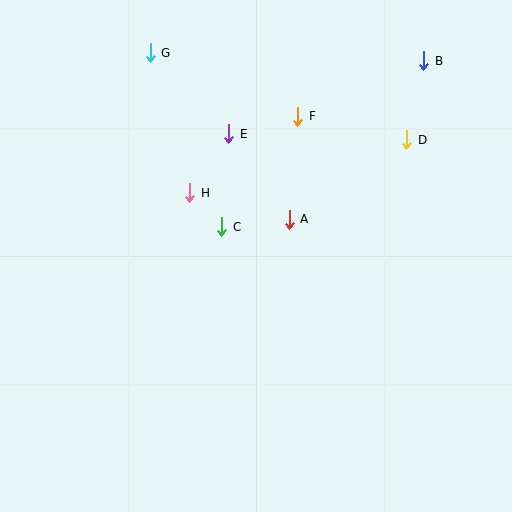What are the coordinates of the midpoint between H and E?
The midpoint between H and E is at (209, 163).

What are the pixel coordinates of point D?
Point D is at (407, 140).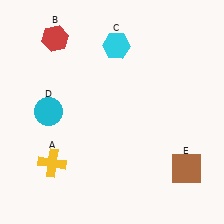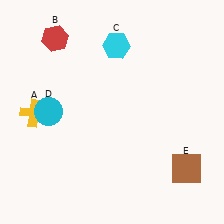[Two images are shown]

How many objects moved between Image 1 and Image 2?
1 object moved between the two images.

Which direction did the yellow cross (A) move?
The yellow cross (A) moved up.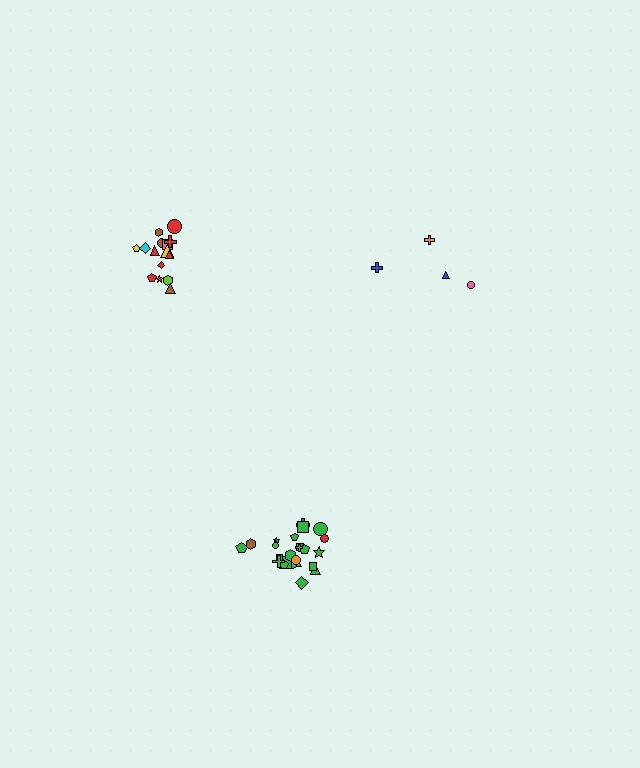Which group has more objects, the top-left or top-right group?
The top-left group.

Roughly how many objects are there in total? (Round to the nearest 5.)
Roughly 45 objects in total.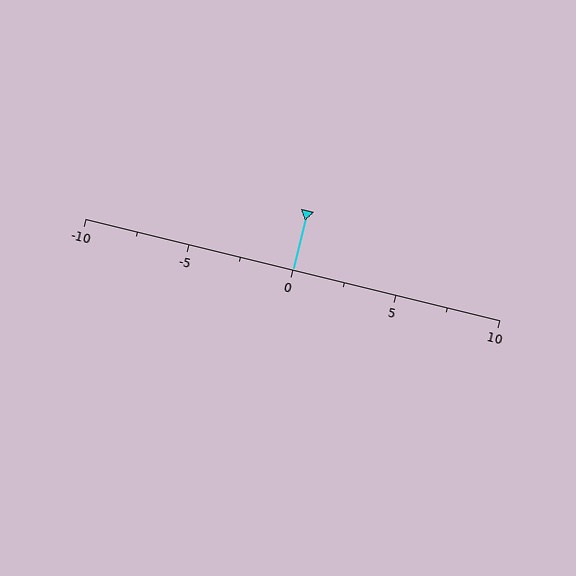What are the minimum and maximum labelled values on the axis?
The axis runs from -10 to 10.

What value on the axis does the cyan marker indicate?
The marker indicates approximately 0.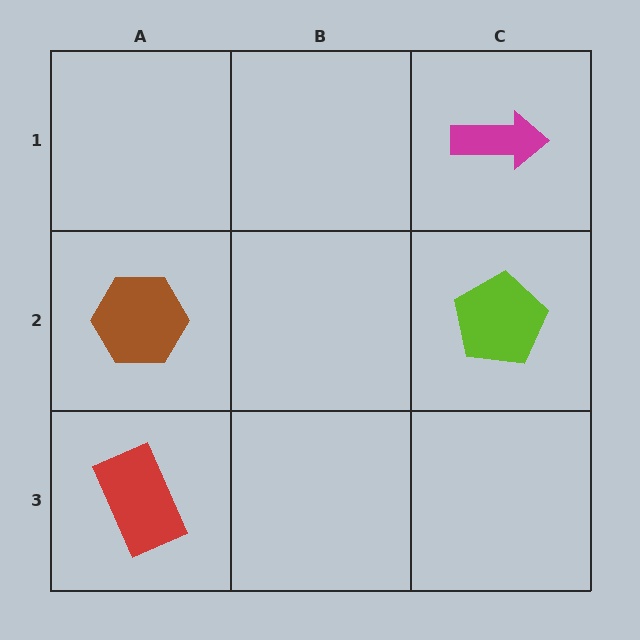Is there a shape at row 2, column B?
No, that cell is empty.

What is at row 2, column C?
A lime pentagon.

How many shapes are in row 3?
1 shape.